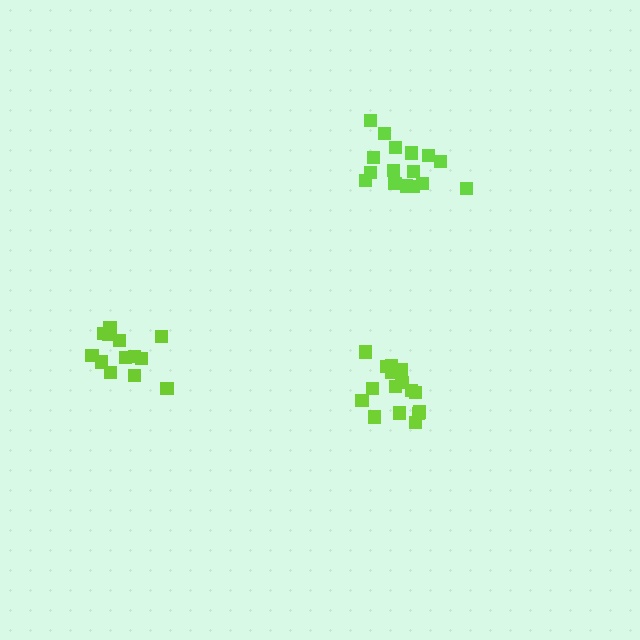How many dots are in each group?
Group 1: 13 dots, Group 2: 16 dots, Group 3: 17 dots (46 total).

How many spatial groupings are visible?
There are 3 spatial groupings.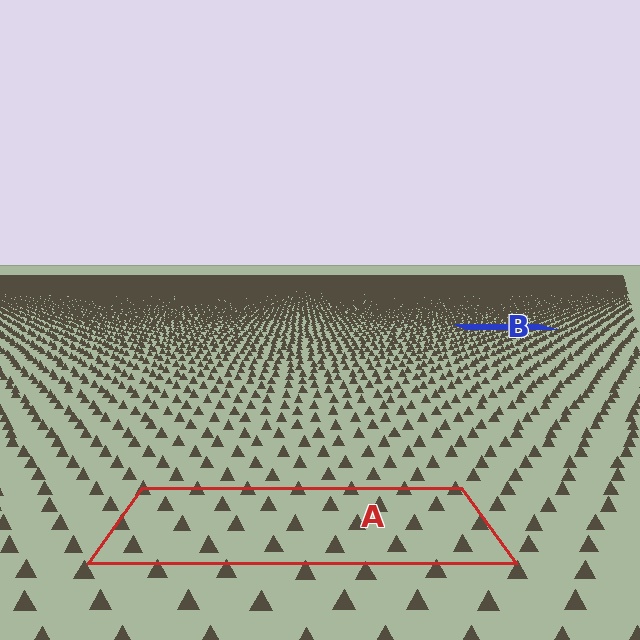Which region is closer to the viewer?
Region A is closer. The texture elements there are larger and more spread out.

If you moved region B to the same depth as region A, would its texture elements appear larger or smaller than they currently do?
They would appear larger. At a closer depth, the same texture elements are projected at a bigger on-screen size.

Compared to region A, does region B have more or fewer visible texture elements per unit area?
Region B has more texture elements per unit area — they are packed more densely because it is farther away.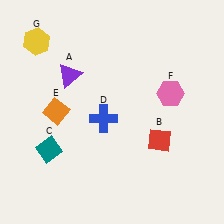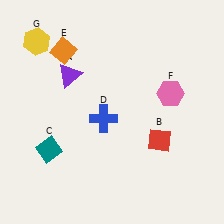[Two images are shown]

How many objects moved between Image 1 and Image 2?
1 object moved between the two images.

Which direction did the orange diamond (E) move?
The orange diamond (E) moved up.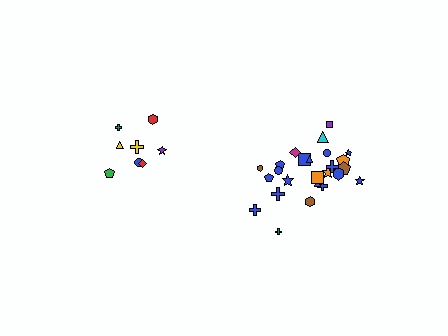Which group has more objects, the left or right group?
The right group.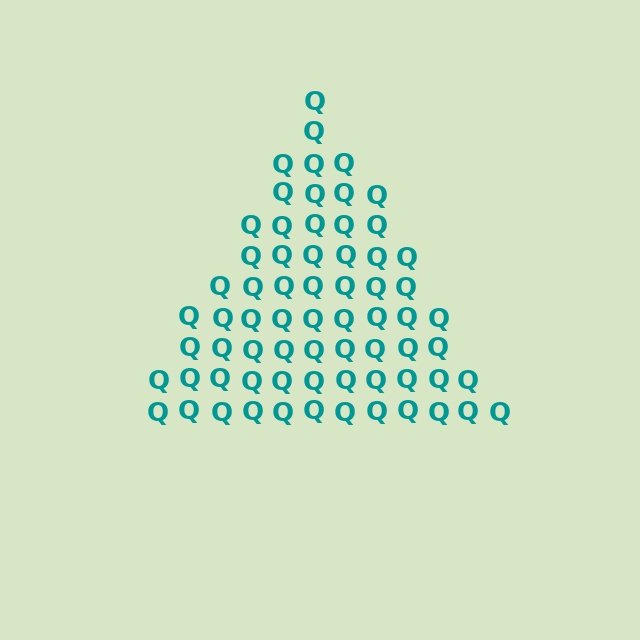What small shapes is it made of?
It is made of small letter Q's.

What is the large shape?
The large shape is a triangle.